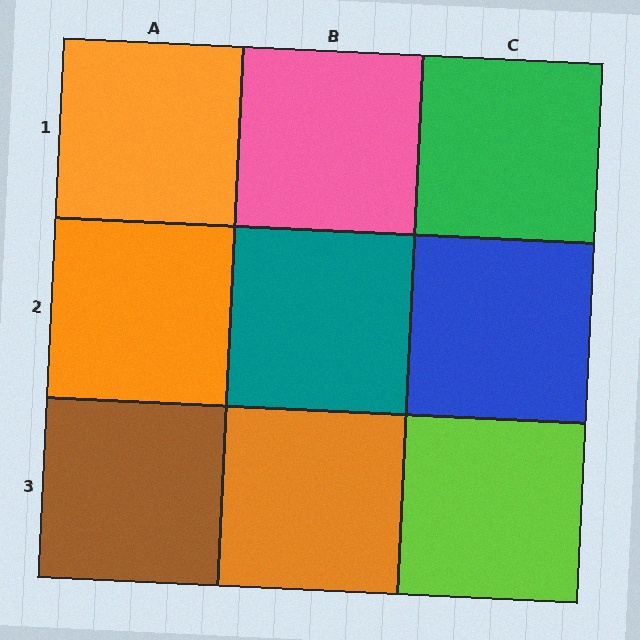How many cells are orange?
3 cells are orange.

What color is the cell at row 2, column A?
Orange.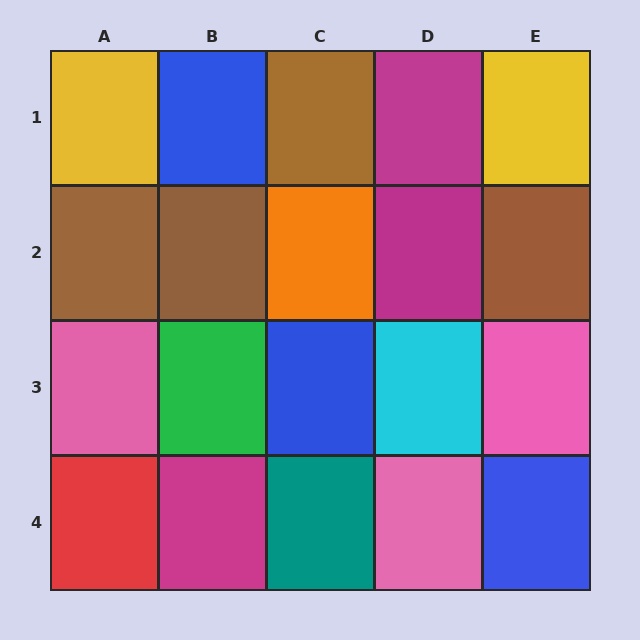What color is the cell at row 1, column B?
Blue.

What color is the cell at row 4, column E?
Blue.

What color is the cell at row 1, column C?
Brown.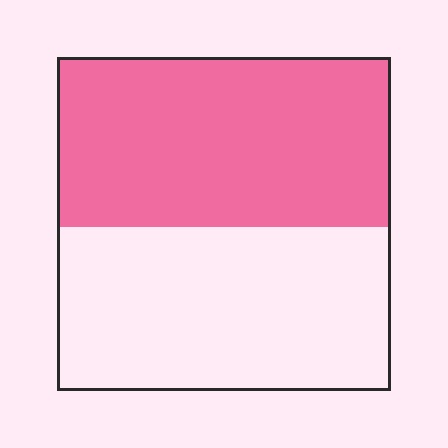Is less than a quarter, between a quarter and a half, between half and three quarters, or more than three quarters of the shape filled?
Between half and three quarters.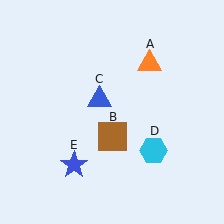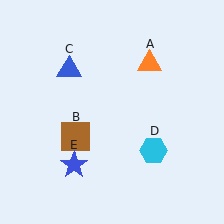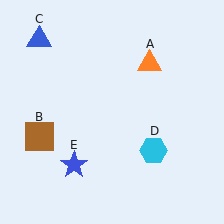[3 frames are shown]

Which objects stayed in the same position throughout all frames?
Orange triangle (object A) and cyan hexagon (object D) and blue star (object E) remained stationary.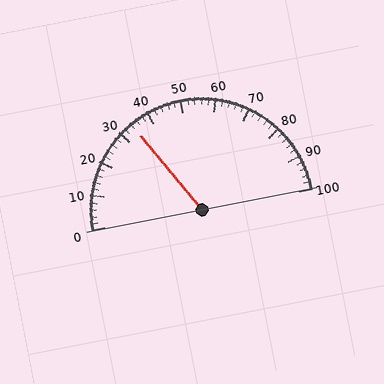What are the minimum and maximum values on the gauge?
The gauge ranges from 0 to 100.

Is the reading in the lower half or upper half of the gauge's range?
The reading is in the lower half of the range (0 to 100).